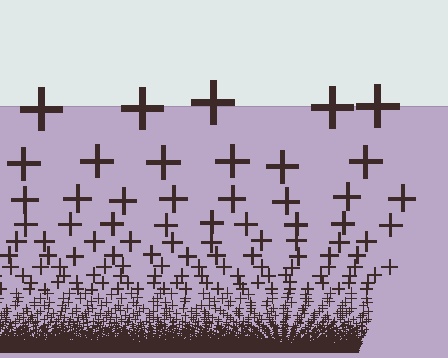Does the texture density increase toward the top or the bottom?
Density increases toward the bottom.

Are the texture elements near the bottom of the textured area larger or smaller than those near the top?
Smaller. The gradient is inverted — elements near the bottom are smaller and denser.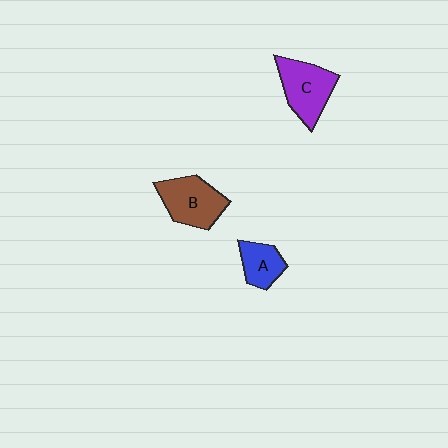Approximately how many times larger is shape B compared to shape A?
Approximately 1.6 times.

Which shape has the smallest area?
Shape A (blue).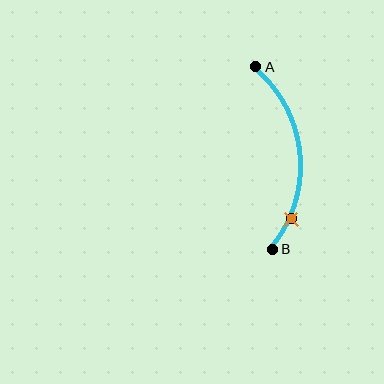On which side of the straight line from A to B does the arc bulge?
The arc bulges to the right of the straight line connecting A and B.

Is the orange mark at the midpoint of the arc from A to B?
No. The orange mark lies on the arc but is closer to endpoint B. The arc midpoint would be at the point on the curve equidistant along the arc from both A and B.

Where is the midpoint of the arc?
The arc midpoint is the point on the curve farthest from the straight line joining A and B. It sits to the right of that line.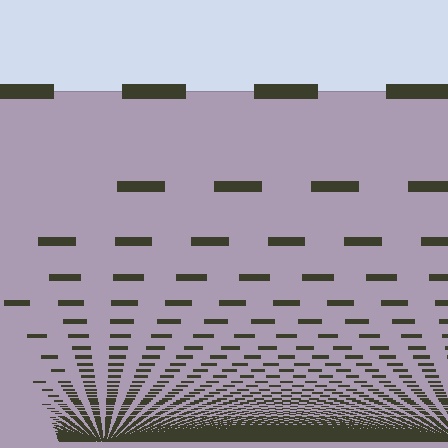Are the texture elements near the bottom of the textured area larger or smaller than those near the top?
Smaller. The gradient is inverted — elements near the bottom are smaller and denser.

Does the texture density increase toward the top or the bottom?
Density increases toward the bottom.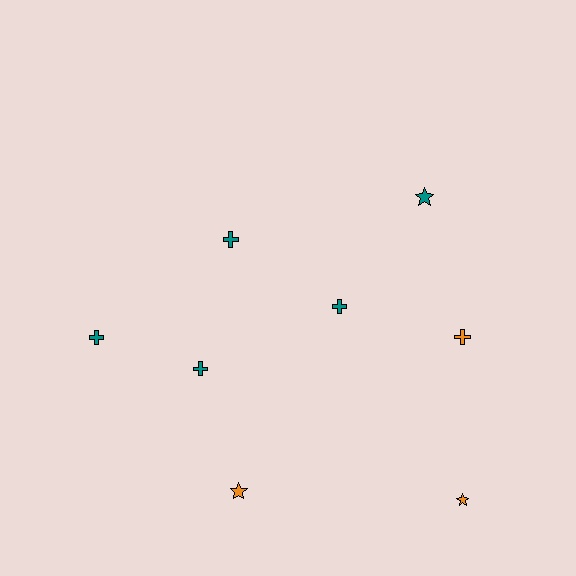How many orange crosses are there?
There is 1 orange cross.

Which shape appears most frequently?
Cross, with 5 objects.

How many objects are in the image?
There are 8 objects.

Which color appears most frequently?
Teal, with 5 objects.